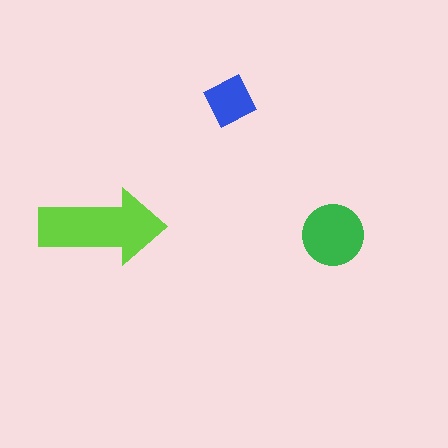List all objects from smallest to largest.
The blue square, the green circle, the lime arrow.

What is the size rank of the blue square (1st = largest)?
3rd.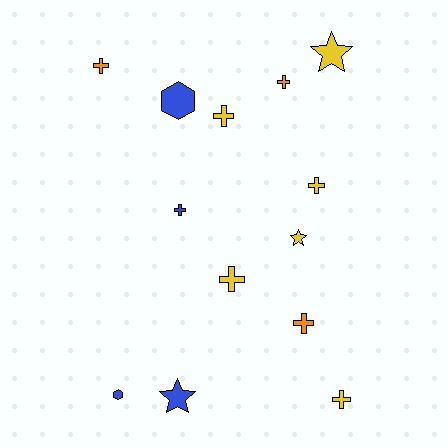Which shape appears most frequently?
Cross, with 8 objects.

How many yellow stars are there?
There are 2 yellow stars.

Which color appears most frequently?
Yellow, with 6 objects.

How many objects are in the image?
There are 13 objects.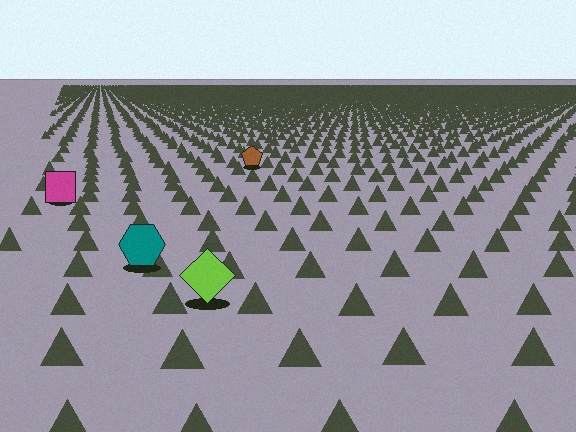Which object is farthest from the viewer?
The brown pentagon is farthest from the viewer. It appears smaller and the ground texture around it is denser.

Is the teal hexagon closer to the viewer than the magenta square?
Yes. The teal hexagon is closer — you can tell from the texture gradient: the ground texture is coarser near it.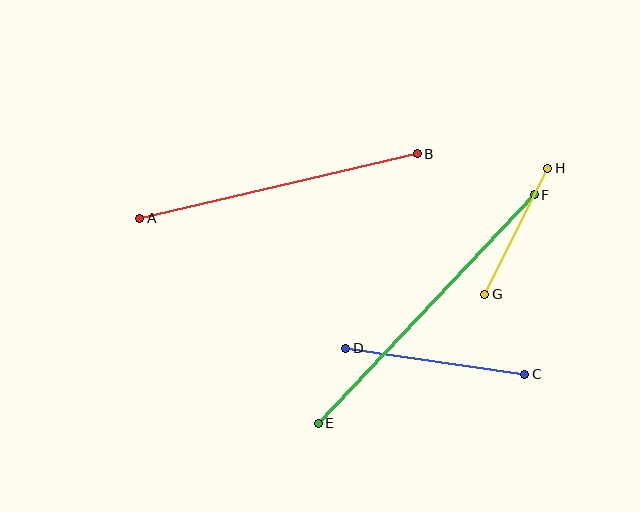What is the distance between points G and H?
The distance is approximately 141 pixels.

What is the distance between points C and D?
The distance is approximately 181 pixels.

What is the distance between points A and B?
The distance is approximately 285 pixels.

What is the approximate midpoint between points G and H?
The midpoint is at approximately (516, 231) pixels.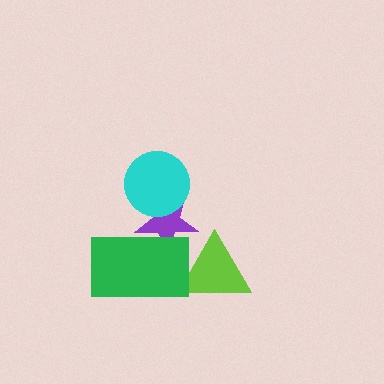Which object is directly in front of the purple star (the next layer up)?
The green rectangle is directly in front of the purple star.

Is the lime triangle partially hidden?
Yes, it is partially covered by another shape.